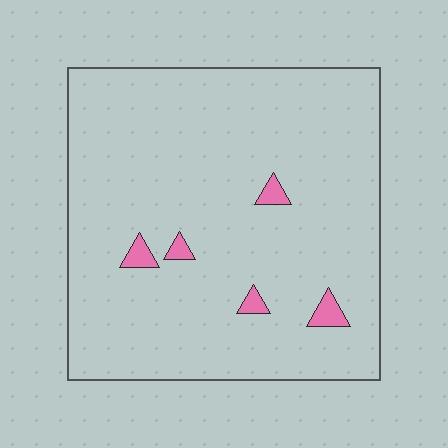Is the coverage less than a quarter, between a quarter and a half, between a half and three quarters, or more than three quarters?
Less than a quarter.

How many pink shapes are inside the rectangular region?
5.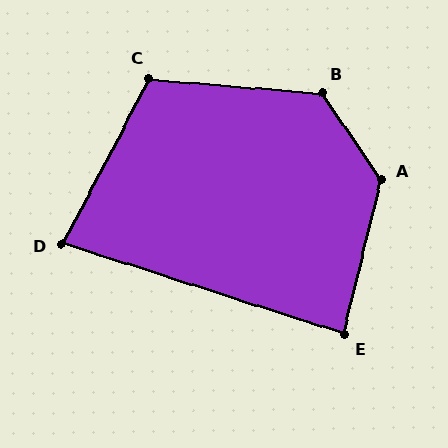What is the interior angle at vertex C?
Approximately 113 degrees (obtuse).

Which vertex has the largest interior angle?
A, at approximately 132 degrees.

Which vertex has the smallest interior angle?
D, at approximately 80 degrees.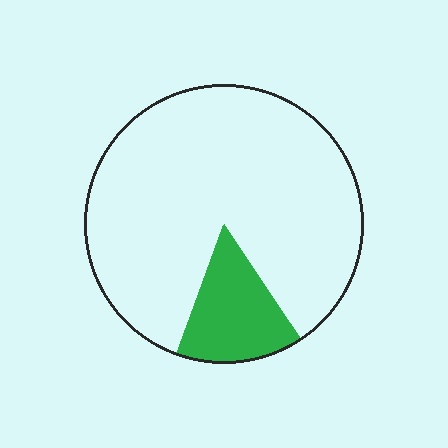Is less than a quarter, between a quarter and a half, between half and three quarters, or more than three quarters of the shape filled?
Less than a quarter.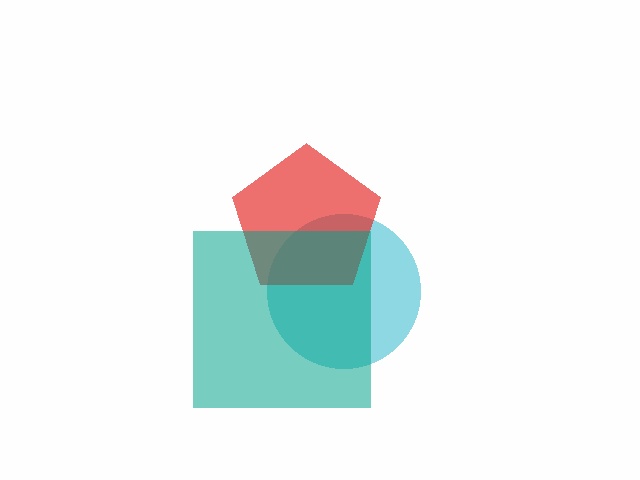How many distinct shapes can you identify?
There are 3 distinct shapes: a cyan circle, a red pentagon, a teal square.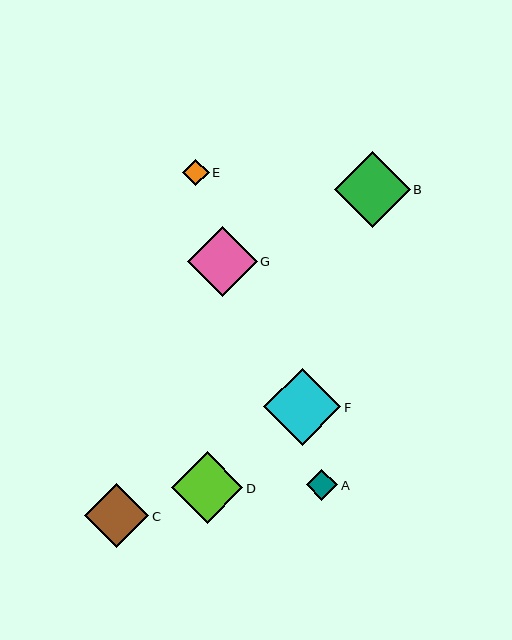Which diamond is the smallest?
Diamond E is the smallest with a size of approximately 26 pixels.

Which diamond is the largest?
Diamond F is the largest with a size of approximately 77 pixels.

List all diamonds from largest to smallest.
From largest to smallest: F, B, D, G, C, A, E.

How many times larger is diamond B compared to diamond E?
Diamond B is approximately 2.9 times the size of diamond E.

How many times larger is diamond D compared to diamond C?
Diamond D is approximately 1.1 times the size of diamond C.